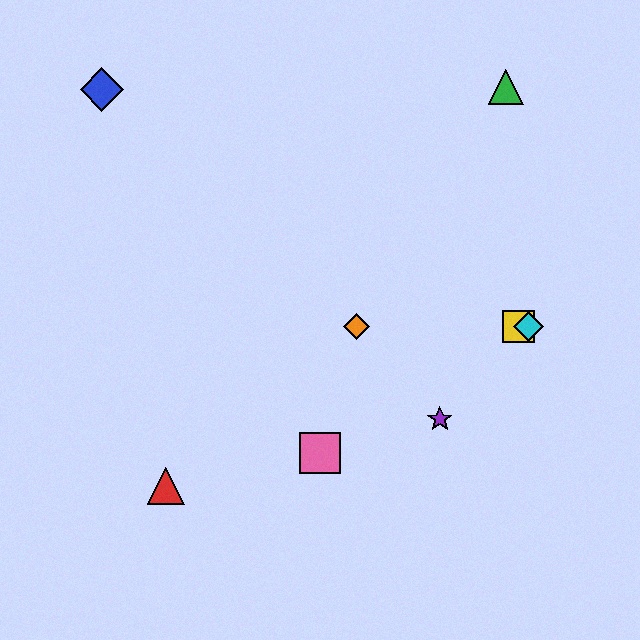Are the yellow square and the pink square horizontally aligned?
No, the yellow square is at y≈327 and the pink square is at y≈453.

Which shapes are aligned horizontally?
The yellow square, the orange diamond, the cyan diamond are aligned horizontally.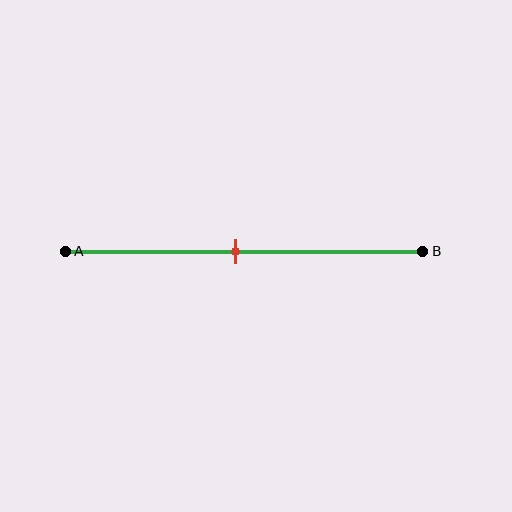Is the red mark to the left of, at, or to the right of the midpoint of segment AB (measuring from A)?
The red mark is approximately at the midpoint of segment AB.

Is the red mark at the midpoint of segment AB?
Yes, the mark is approximately at the midpoint.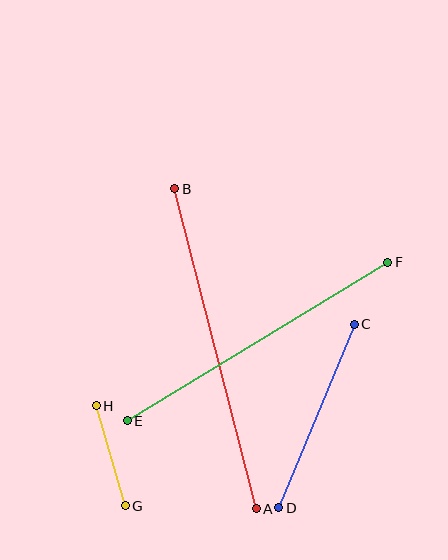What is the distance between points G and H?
The distance is approximately 104 pixels.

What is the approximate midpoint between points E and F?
The midpoint is at approximately (257, 342) pixels.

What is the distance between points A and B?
The distance is approximately 330 pixels.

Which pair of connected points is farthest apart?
Points A and B are farthest apart.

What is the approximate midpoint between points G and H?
The midpoint is at approximately (111, 456) pixels.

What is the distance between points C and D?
The distance is approximately 198 pixels.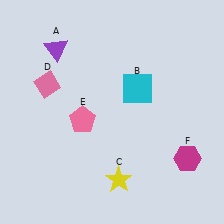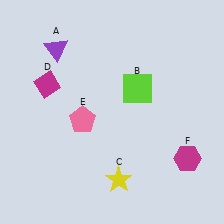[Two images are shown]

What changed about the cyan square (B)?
In Image 1, B is cyan. In Image 2, it changed to lime.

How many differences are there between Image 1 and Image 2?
There are 2 differences between the two images.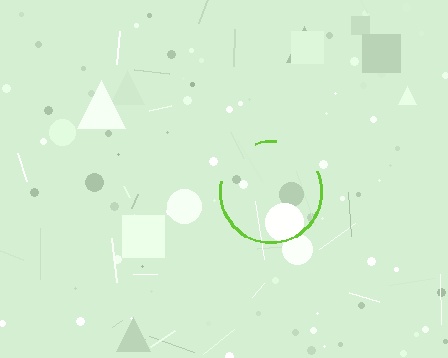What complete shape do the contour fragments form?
The contour fragments form a circle.